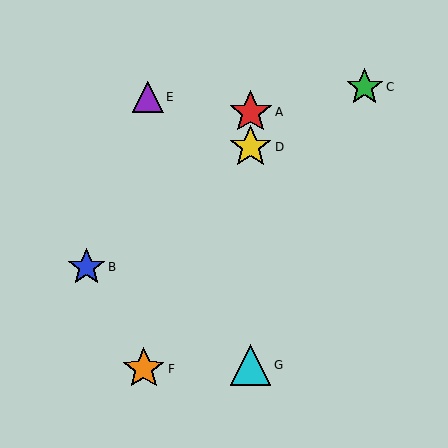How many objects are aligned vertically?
3 objects (A, D, G) are aligned vertically.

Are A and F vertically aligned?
No, A is at x≈251 and F is at x≈144.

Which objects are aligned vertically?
Objects A, D, G are aligned vertically.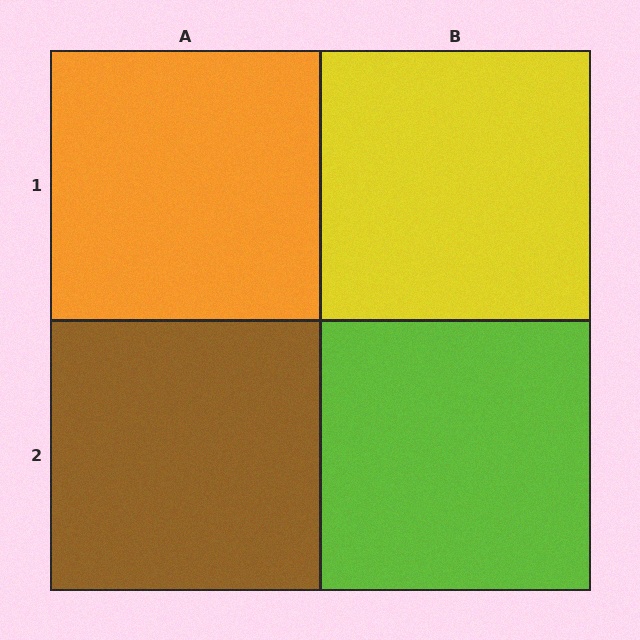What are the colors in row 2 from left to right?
Brown, lime.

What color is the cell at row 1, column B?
Yellow.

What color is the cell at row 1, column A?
Orange.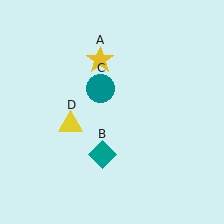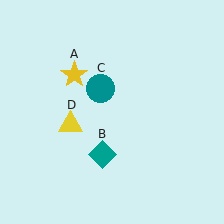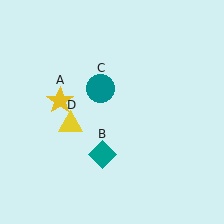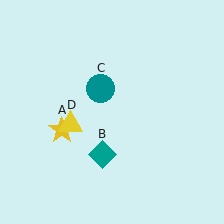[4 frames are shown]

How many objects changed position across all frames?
1 object changed position: yellow star (object A).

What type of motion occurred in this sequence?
The yellow star (object A) rotated counterclockwise around the center of the scene.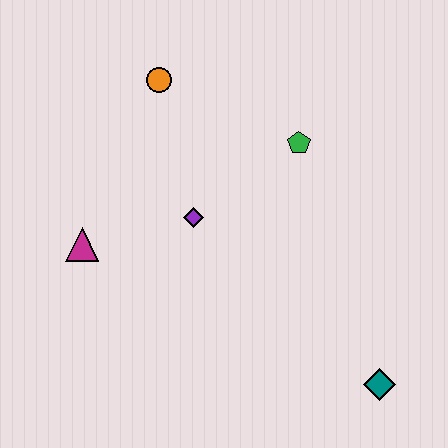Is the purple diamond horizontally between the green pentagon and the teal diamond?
No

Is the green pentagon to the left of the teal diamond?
Yes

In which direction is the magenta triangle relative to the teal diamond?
The magenta triangle is to the left of the teal diamond.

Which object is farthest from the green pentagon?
The teal diamond is farthest from the green pentagon.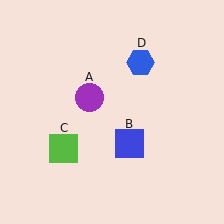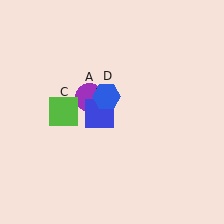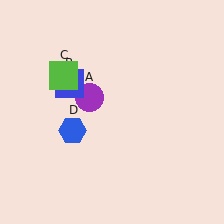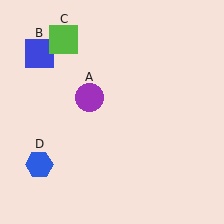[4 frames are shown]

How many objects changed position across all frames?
3 objects changed position: blue square (object B), lime square (object C), blue hexagon (object D).